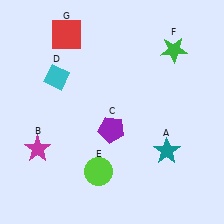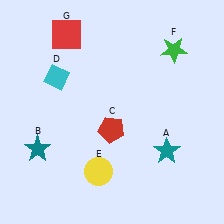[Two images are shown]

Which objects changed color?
B changed from magenta to teal. C changed from purple to red. E changed from lime to yellow.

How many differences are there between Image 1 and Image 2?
There are 3 differences between the two images.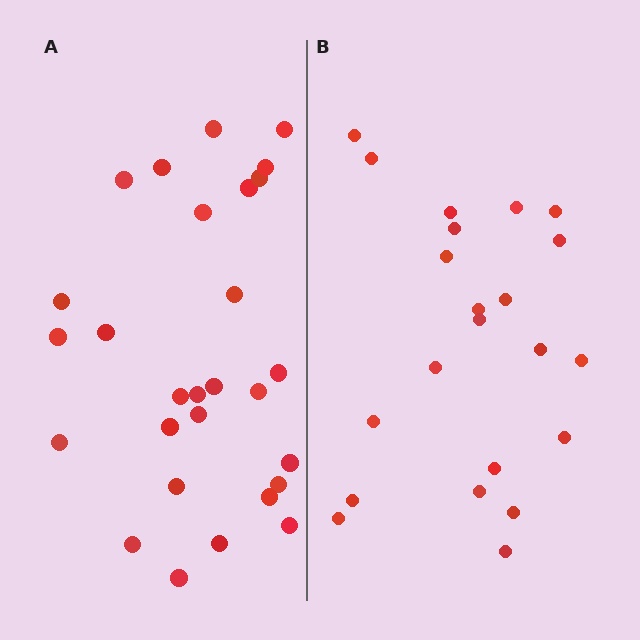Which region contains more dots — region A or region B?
Region A (the left region) has more dots.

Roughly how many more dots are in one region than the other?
Region A has about 6 more dots than region B.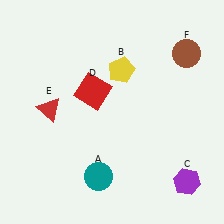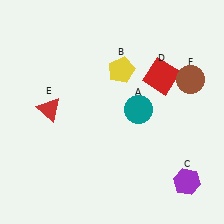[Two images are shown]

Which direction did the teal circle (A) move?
The teal circle (A) moved up.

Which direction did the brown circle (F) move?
The brown circle (F) moved down.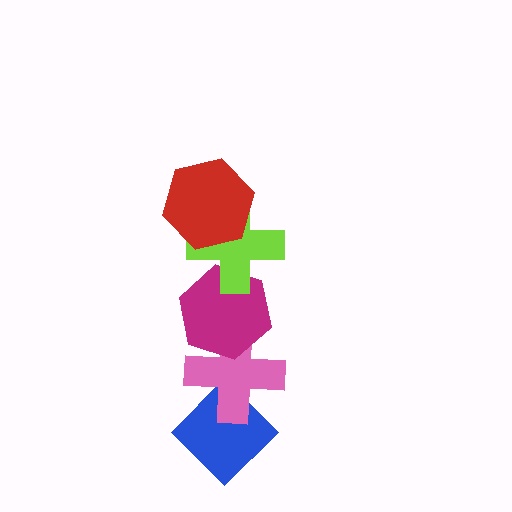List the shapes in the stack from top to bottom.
From top to bottom: the red hexagon, the lime cross, the magenta hexagon, the pink cross, the blue diamond.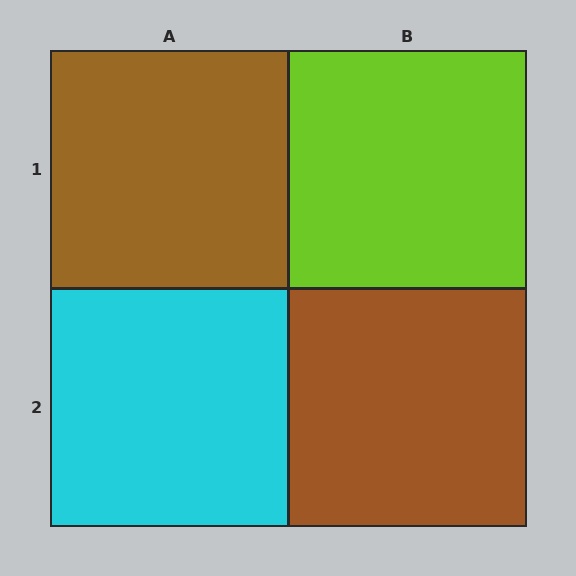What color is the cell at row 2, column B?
Brown.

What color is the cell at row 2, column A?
Cyan.